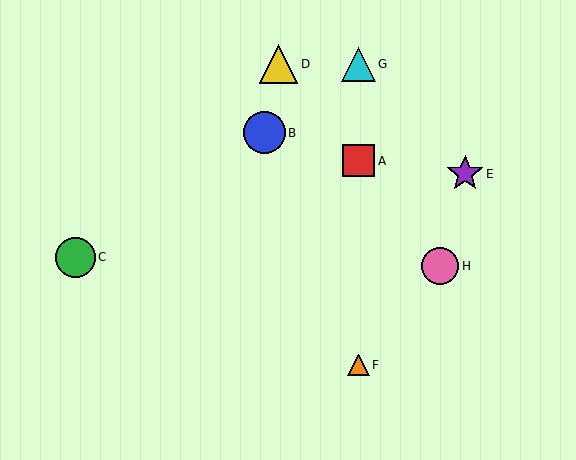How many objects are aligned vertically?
3 objects (A, F, G) are aligned vertically.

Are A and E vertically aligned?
No, A is at x≈358 and E is at x≈465.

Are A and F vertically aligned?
Yes, both are at x≈358.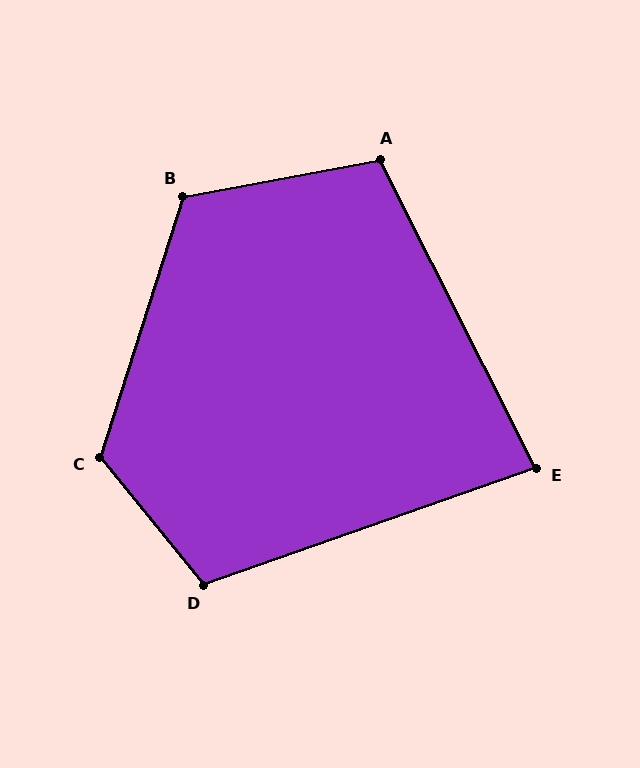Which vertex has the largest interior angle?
C, at approximately 123 degrees.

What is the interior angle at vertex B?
Approximately 118 degrees (obtuse).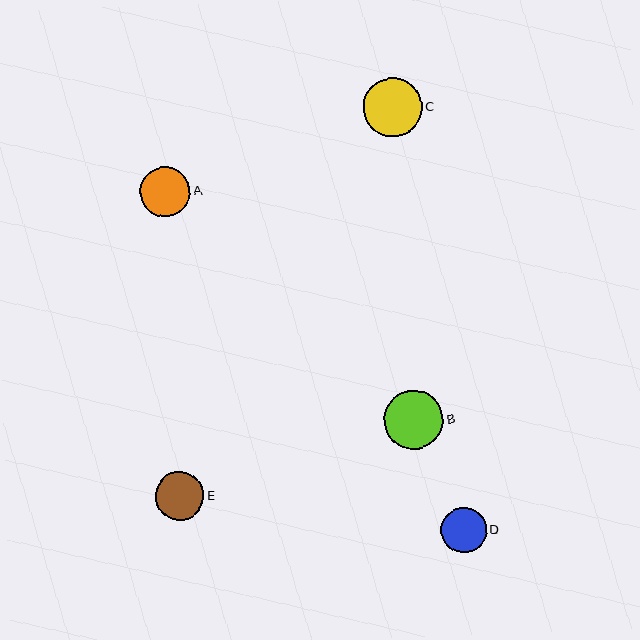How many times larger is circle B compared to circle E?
Circle B is approximately 1.2 times the size of circle E.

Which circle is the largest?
Circle B is the largest with a size of approximately 59 pixels.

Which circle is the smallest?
Circle D is the smallest with a size of approximately 45 pixels.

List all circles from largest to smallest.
From largest to smallest: B, C, A, E, D.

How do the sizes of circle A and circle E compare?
Circle A and circle E are approximately the same size.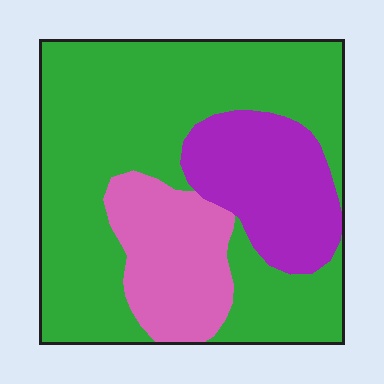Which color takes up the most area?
Green, at roughly 65%.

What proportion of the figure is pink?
Pink takes up about one sixth (1/6) of the figure.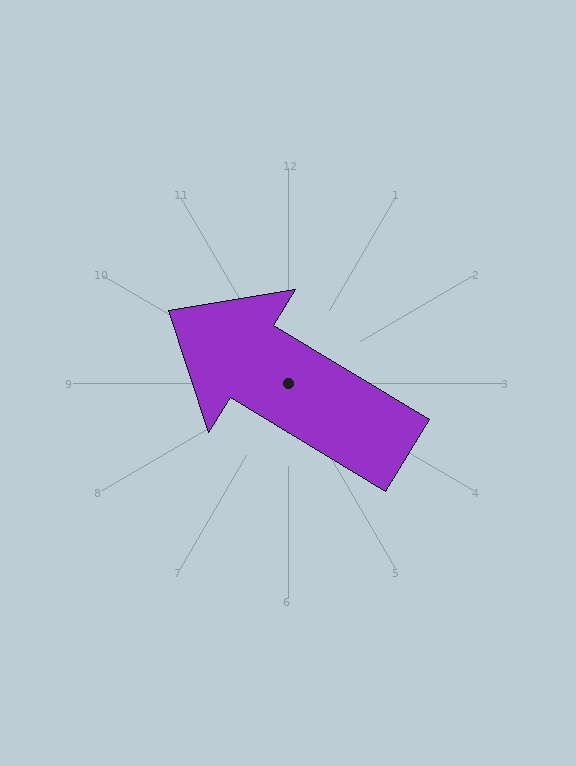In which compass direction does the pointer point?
Northwest.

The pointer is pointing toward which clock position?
Roughly 10 o'clock.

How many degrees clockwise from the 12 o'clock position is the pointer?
Approximately 301 degrees.